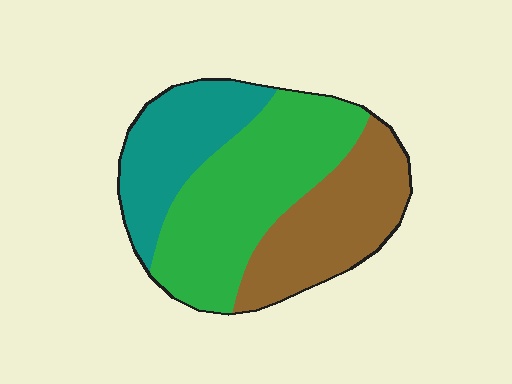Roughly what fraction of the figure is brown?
Brown takes up about one third (1/3) of the figure.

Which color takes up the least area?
Teal, at roughly 25%.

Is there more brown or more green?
Green.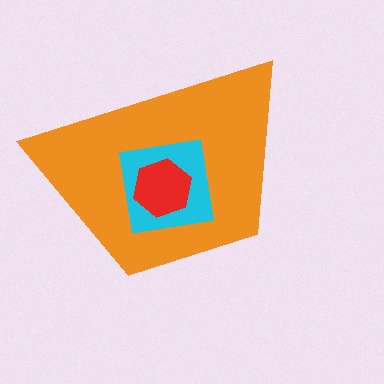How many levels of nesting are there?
3.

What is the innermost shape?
The red hexagon.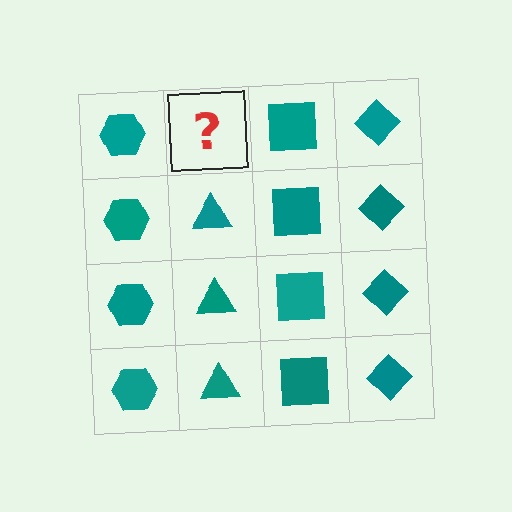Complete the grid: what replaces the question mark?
The question mark should be replaced with a teal triangle.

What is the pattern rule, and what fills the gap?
The rule is that each column has a consistent shape. The gap should be filled with a teal triangle.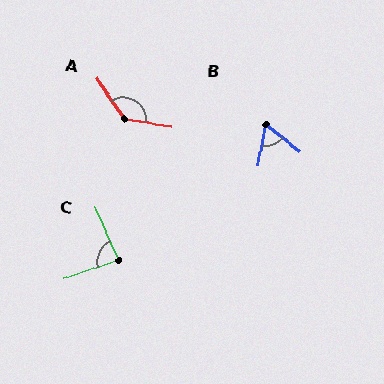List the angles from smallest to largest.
B (61°), C (85°), A (134°).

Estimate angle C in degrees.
Approximately 85 degrees.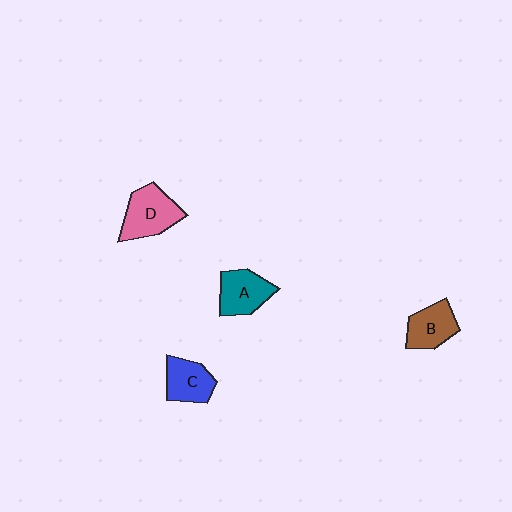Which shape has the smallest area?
Shape C (blue).